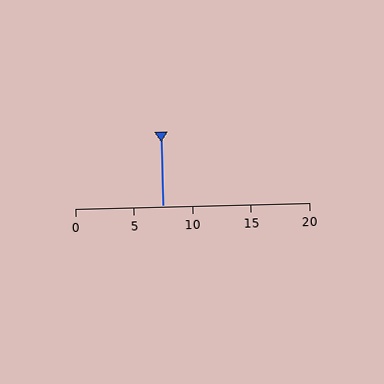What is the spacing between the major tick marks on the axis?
The major ticks are spaced 5 apart.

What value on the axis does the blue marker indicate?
The marker indicates approximately 7.5.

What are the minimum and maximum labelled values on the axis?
The axis runs from 0 to 20.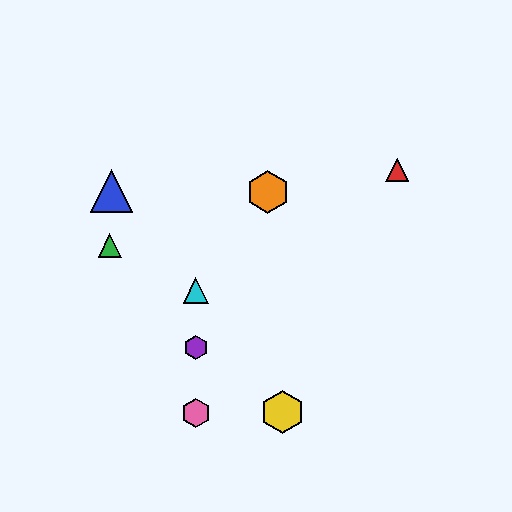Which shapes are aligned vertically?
The purple hexagon, the cyan triangle, the pink hexagon are aligned vertically.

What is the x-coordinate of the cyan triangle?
The cyan triangle is at x≈196.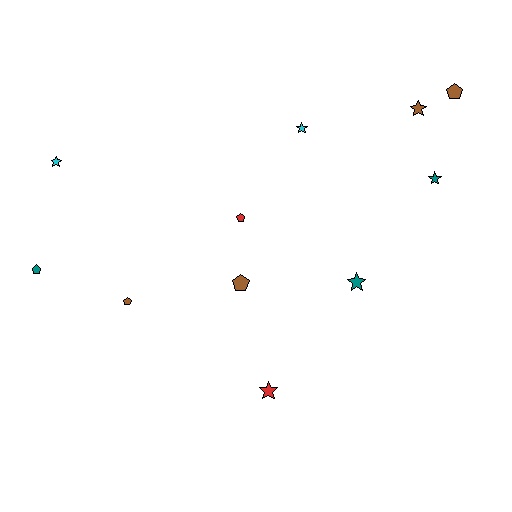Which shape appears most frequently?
Star, with 6 objects.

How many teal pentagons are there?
There is 1 teal pentagon.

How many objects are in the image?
There are 11 objects.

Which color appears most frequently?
Brown, with 4 objects.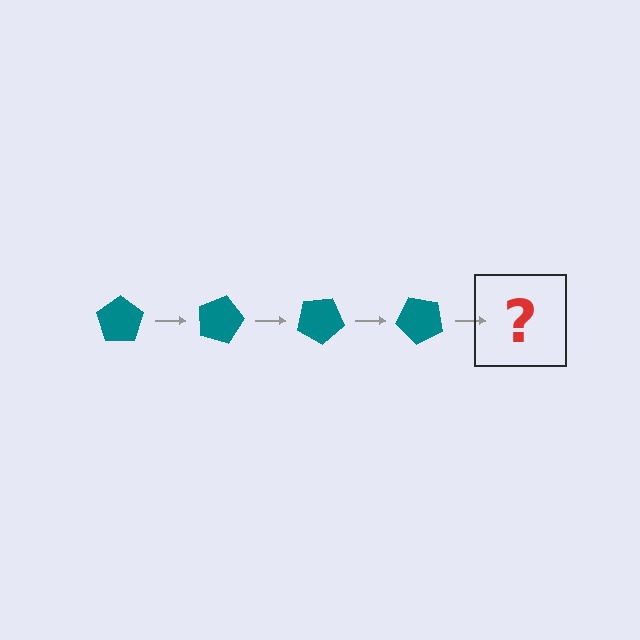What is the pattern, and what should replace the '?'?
The pattern is that the pentagon rotates 15 degrees each step. The '?' should be a teal pentagon rotated 60 degrees.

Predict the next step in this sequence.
The next step is a teal pentagon rotated 60 degrees.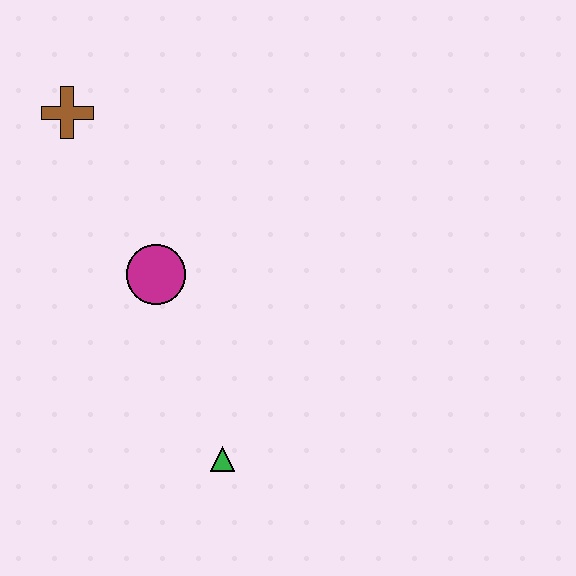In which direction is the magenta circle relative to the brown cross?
The magenta circle is below the brown cross.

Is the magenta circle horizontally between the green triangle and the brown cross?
Yes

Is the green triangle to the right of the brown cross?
Yes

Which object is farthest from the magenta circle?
The green triangle is farthest from the magenta circle.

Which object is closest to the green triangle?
The magenta circle is closest to the green triangle.